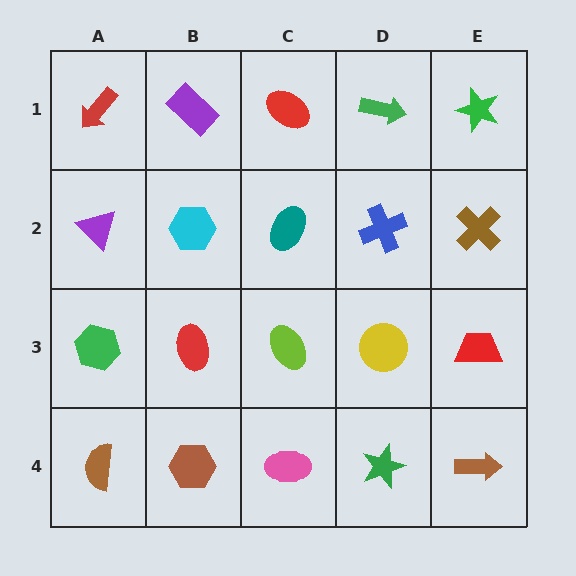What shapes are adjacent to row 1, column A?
A purple triangle (row 2, column A), a purple rectangle (row 1, column B).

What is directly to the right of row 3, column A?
A red ellipse.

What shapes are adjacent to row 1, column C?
A teal ellipse (row 2, column C), a purple rectangle (row 1, column B), a green arrow (row 1, column D).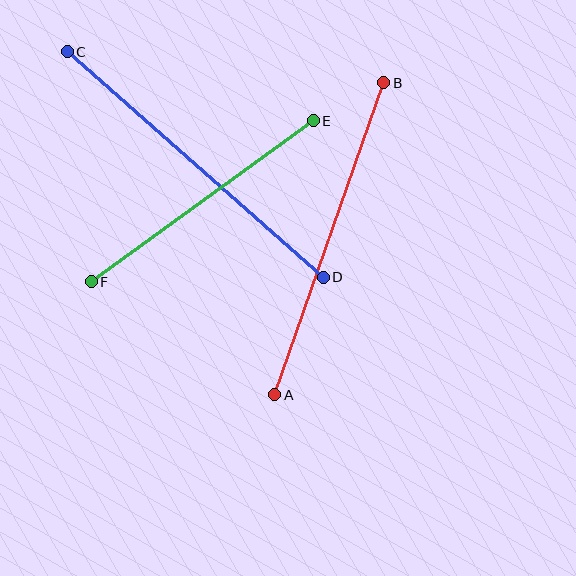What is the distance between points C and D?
The distance is approximately 341 pixels.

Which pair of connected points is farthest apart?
Points C and D are farthest apart.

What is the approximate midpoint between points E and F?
The midpoint is at approximately (202, 201) pixels.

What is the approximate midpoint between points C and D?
The midpoint is at approximately (195, 164) pixels.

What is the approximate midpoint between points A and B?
The midpoint is at approximately (329, 239) pixels.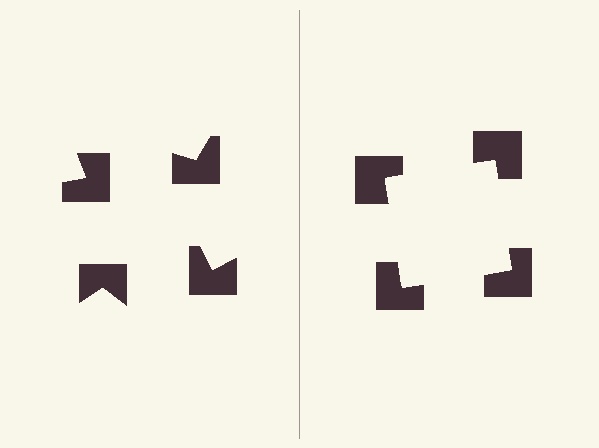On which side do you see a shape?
An illusory square appears on the right side. On the left side the wedge cuts are rotated, so no coherent shape forms.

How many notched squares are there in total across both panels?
8 — 4 on each side.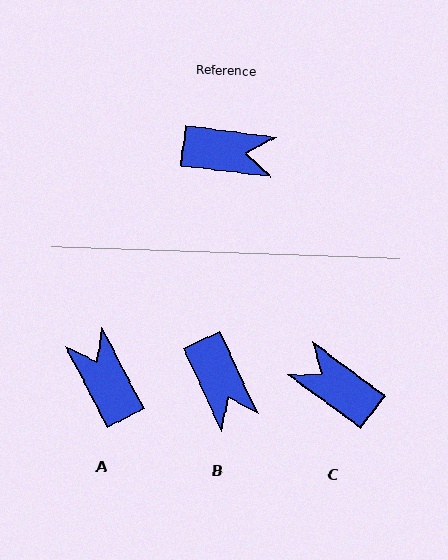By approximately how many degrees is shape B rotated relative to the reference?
Approximately 58 degrees clockwise.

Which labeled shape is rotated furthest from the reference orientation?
C, about 151 degrees away.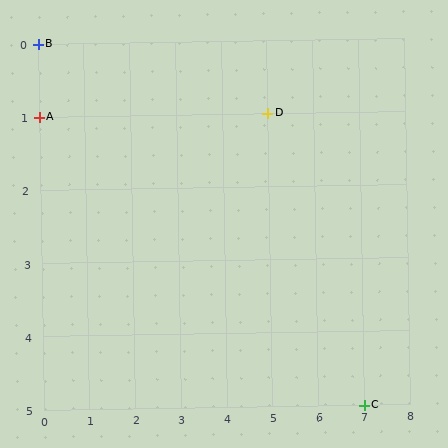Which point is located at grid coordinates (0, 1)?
Point A is at (0, 1).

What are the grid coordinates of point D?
Point D is at grid coordinates (5, 1).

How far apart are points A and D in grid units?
Points A and D are 5 columns apart.